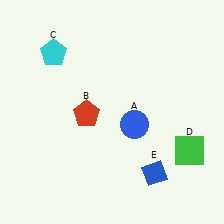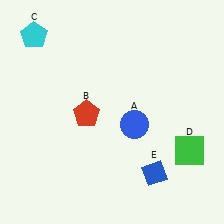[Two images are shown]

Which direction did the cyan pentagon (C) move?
The cyan pentagon (C) moved left.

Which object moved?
The cyan pentagon (C) moved left.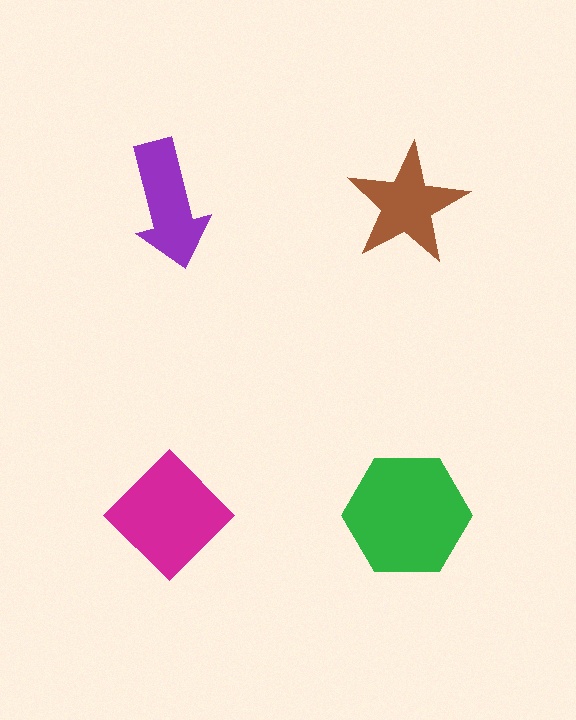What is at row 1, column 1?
A purple arrow.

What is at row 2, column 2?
A green hexagon.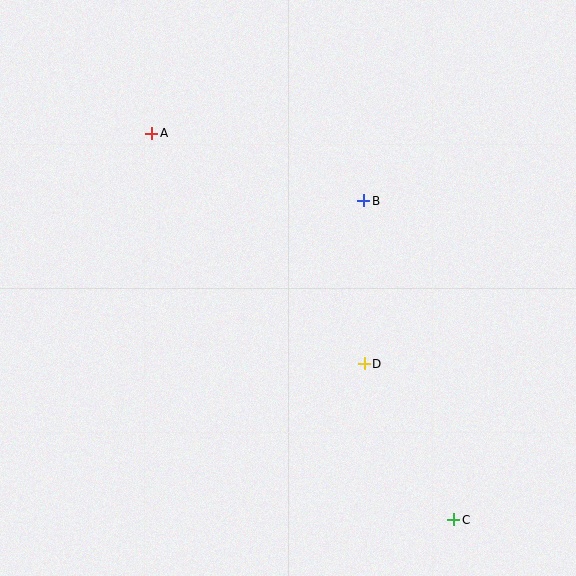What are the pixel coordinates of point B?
Point B is at (364, 201).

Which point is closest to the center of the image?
Point D at (364, 364) is closest to the center.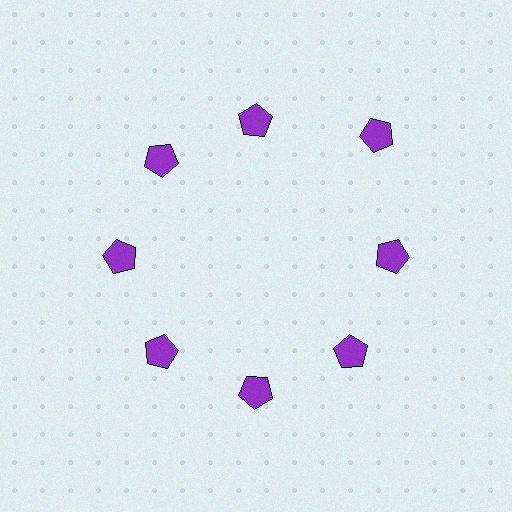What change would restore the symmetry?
The symmetry would be restored by moving it inward, back onto the ring so that all 8 pentagons sit at equal angles and equal distance from the center.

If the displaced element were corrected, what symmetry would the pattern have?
It would have 8-fold rotational symmetry — the pattern would map onto itself every 45 degrees.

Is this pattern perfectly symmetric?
No. The 8 purple pentagons are arranged in a ring, but one element near the 2 o'clock position is pushed outward from the center, breaking the 8-fold rotational symmetry.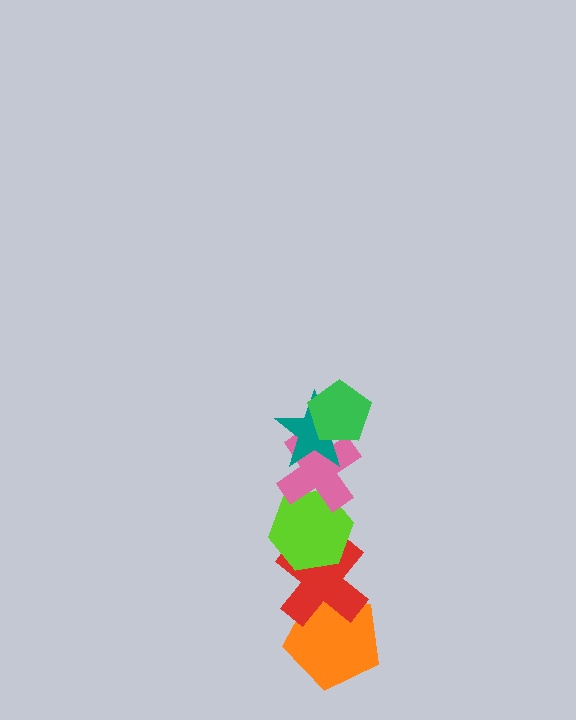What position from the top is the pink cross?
The pink cross is 3rd from the top.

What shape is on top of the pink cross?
The teal star is on top of the pink cross.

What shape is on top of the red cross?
The lime hexagon is on top of the red cross.